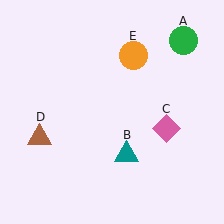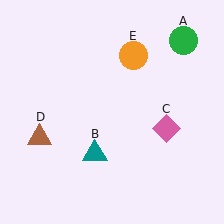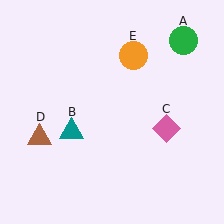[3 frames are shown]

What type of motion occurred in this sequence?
The teal triangle (object B) rotated clockwise around the center of the scene.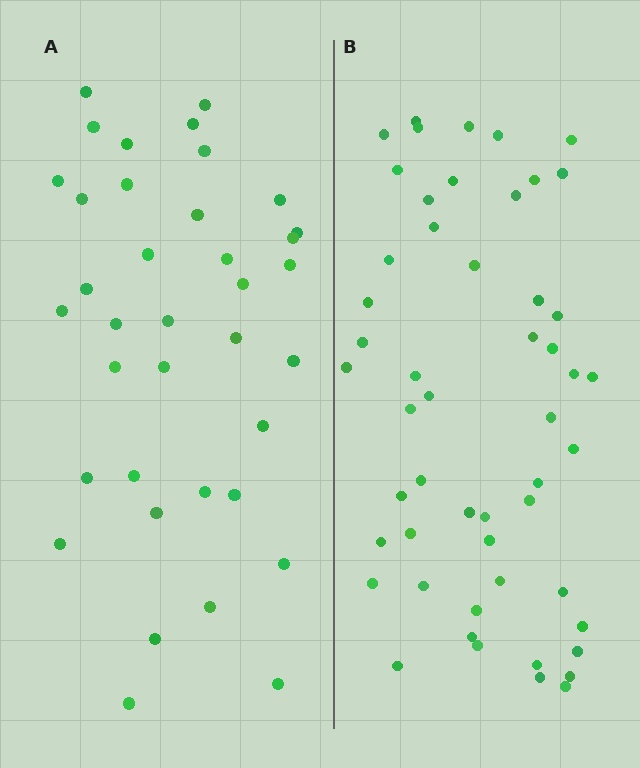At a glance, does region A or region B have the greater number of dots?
Region B (the right region) has more dots.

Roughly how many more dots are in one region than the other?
Region B has approximately 15 more dots than region A.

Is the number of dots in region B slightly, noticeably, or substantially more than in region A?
Region B has noticeably more, but not dramatically so. The ratio is roughly 1.4 to 1.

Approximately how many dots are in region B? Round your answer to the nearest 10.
About 50 dots. (The exact count is 52, which rounds to 50.)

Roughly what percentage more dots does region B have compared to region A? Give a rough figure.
About 40% more.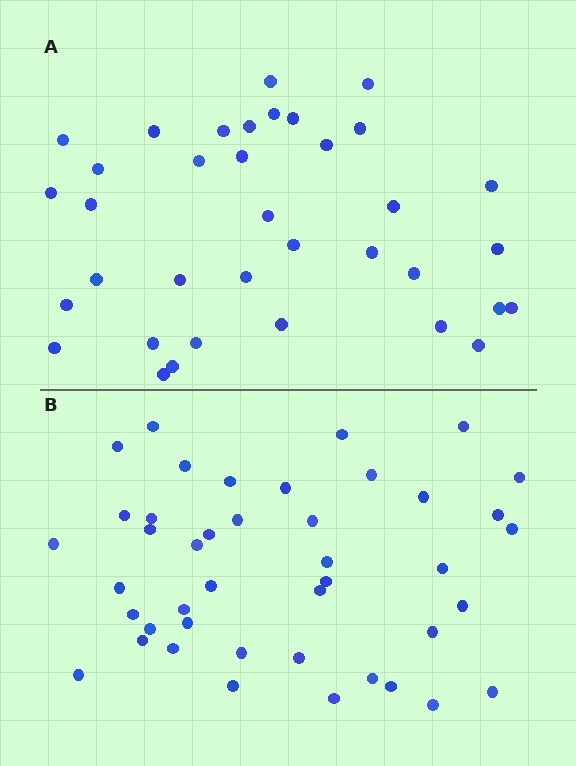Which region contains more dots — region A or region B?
Region B (the bottom region) has more dots.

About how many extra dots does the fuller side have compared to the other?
Region B has roughly 8 or so more dots than region A.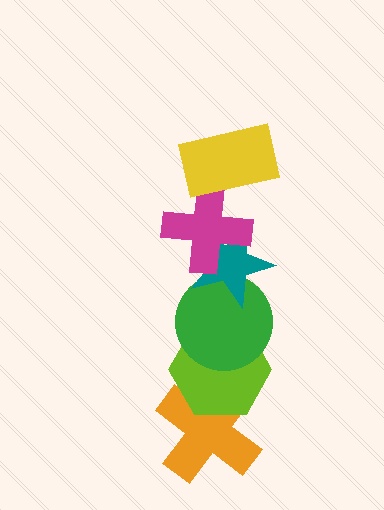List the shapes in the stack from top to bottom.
From top to bottom: the yellow rectangle, the magenta cross, the teal star, the green circle, the lime hexagon, the orange cross.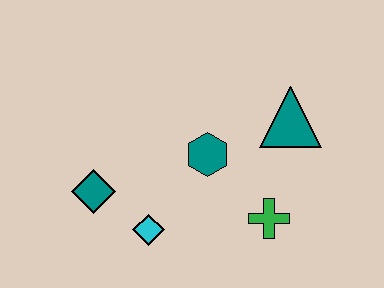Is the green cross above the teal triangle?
No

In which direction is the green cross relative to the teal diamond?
The green cross is to the right of the teal diamond.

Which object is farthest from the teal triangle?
The teal diamond is farthest from the teal triangle.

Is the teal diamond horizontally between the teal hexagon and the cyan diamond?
No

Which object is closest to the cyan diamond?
The teal diamond is closest to the cyan diamond.